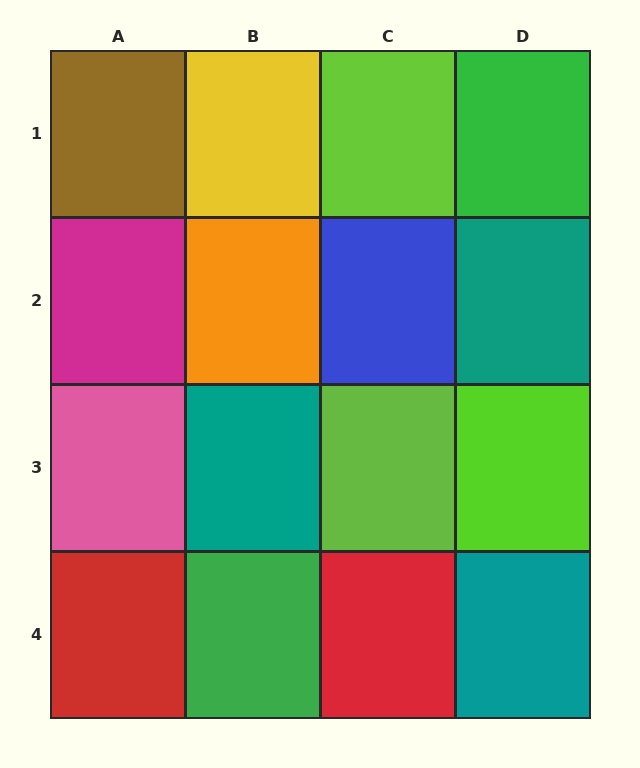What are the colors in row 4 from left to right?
Red, green, red, teal.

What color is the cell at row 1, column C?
Lime.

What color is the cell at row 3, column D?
Lime.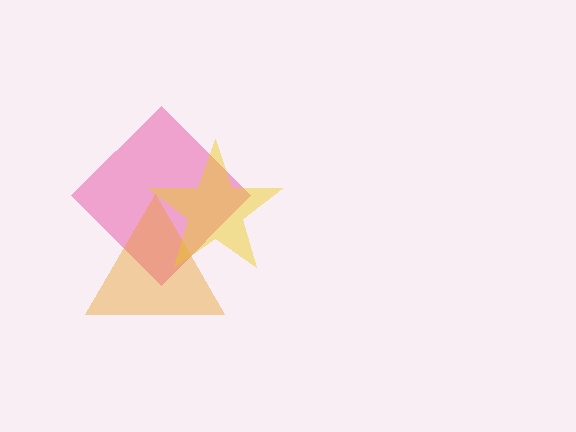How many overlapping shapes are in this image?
There are 3 overlapping shapes in the image.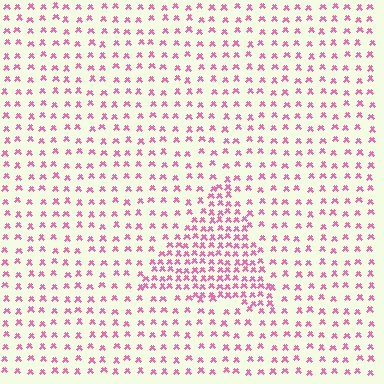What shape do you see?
I see a triangle.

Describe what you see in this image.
The image contains small pink elements arranged at two different densities. A triangle-shaped region is visible where the elements are more densely packed than the surrounding area.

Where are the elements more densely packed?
The elements are more densely packed inside the triangle boundary.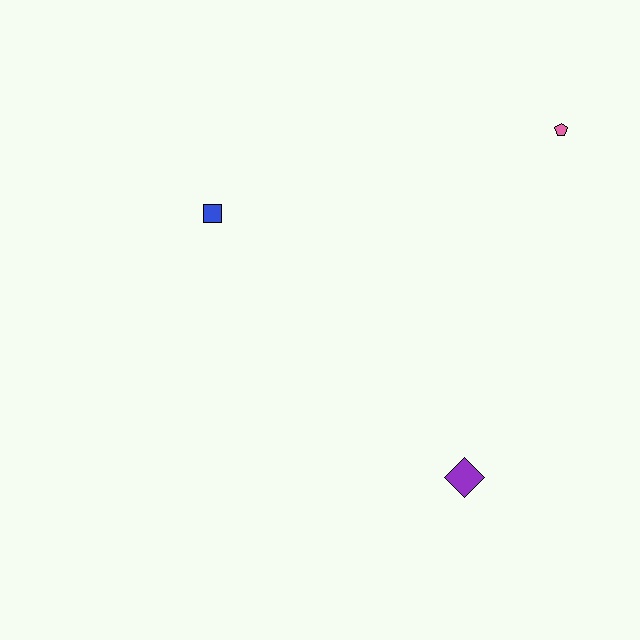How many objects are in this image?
There are 3 objects.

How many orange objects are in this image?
There are no orange objects.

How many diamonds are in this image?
There is 1 diamond.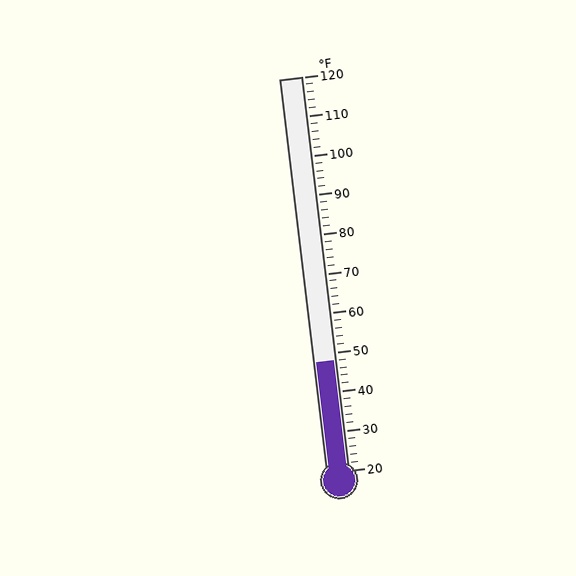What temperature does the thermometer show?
The thermometer shows approximately 48°F.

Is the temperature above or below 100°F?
The temperature is below 100°F.